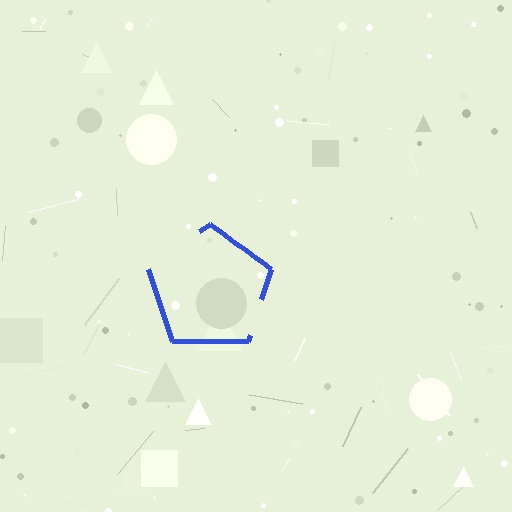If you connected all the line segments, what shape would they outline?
They would outline a pentagon.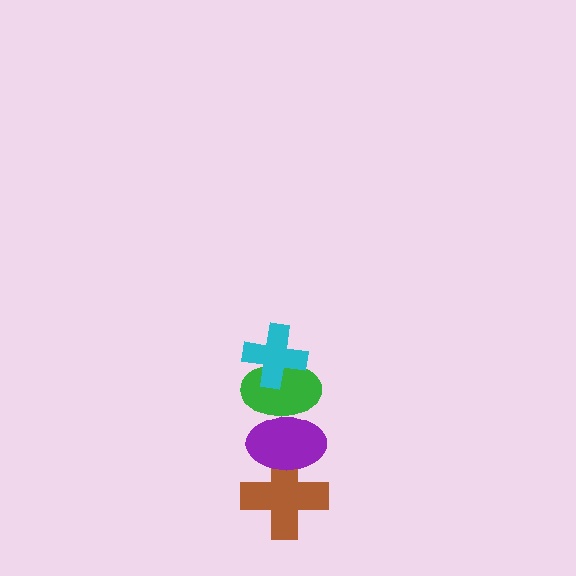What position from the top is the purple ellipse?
The purple ellipse is 3rd from the top.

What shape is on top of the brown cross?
The purple ellipse is on top of the brown cross.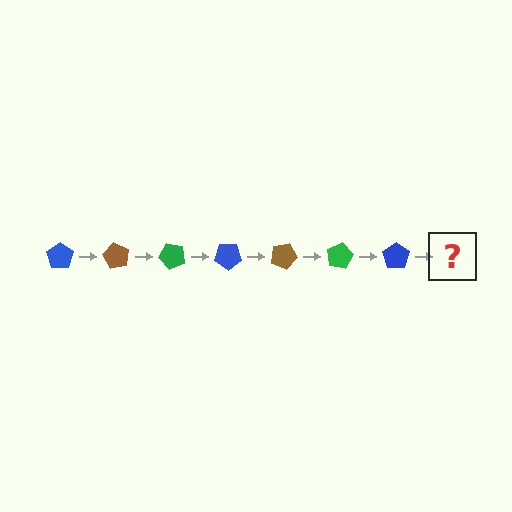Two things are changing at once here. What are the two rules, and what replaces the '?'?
The two rules are that it rotates 60 degrees each step and the color cycles through blue, brown, and green. The '?' should be a brown pentagon, rotated 420 degrees from the start.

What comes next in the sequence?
The next element should be a brown pentagon, rotated 420 degrees from the start.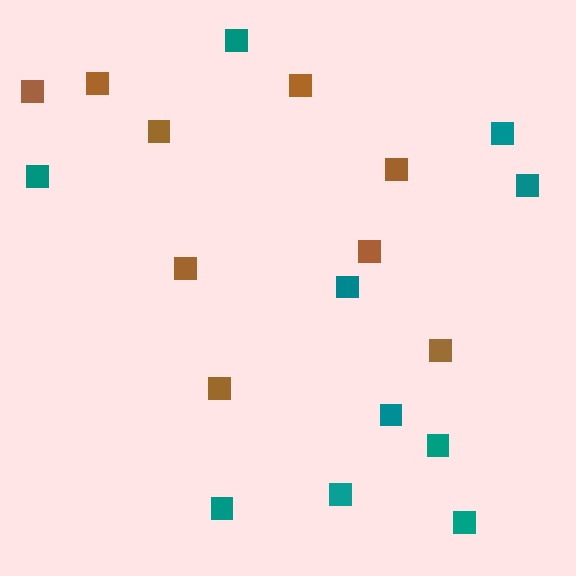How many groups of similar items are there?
There are 2 groups: one group of brown squares (9) and one group of teal squares (10).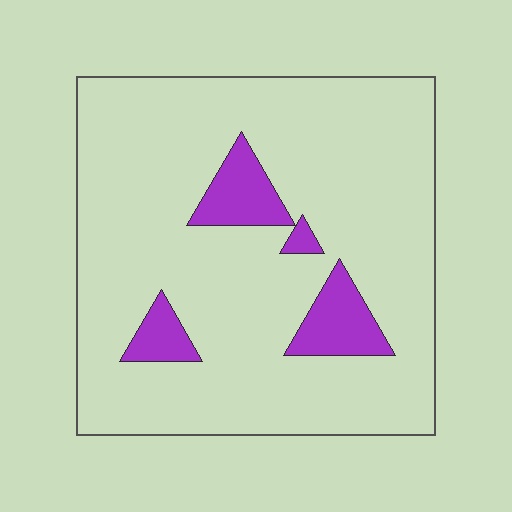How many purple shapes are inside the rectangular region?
4.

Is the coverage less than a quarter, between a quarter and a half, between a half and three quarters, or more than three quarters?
Less than a quarter.